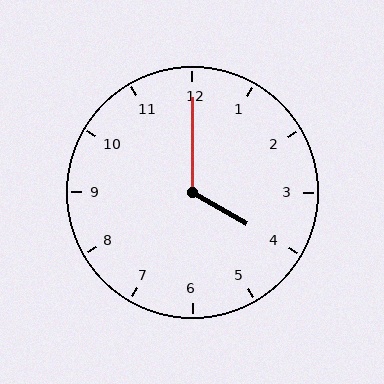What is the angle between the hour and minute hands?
Approximately 120 degrees.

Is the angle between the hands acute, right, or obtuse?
It is obtuse.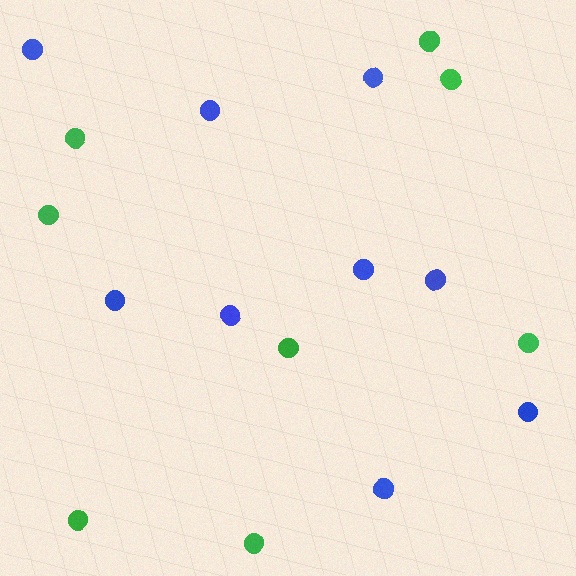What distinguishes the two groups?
There are 2 groups: one group of green circles (8) and one group of blue circles (9).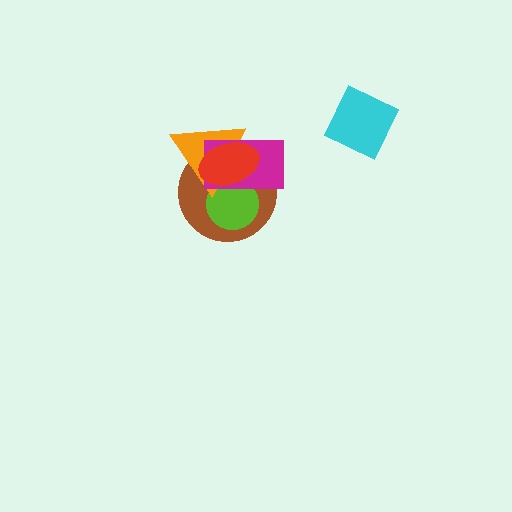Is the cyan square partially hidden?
No, no other shape covers it.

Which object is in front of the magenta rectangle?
The red ellipse is in front of the magenta rectangle.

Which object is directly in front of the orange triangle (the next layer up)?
The magenta rectangle is directly in front of the orange triangle.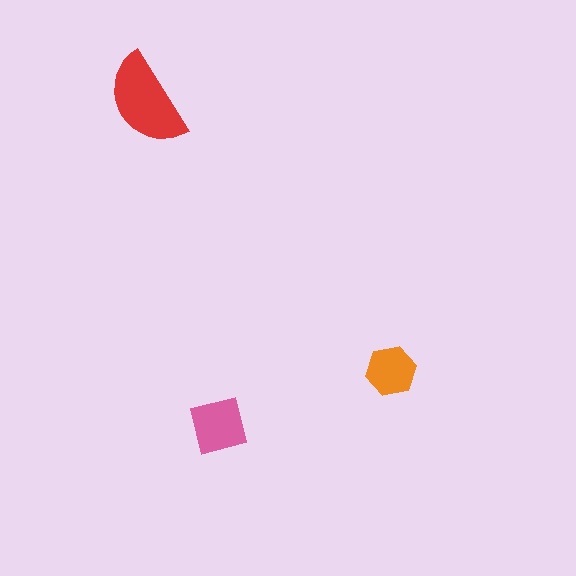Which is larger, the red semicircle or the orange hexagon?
The red semicircle.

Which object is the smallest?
The orange hexagon.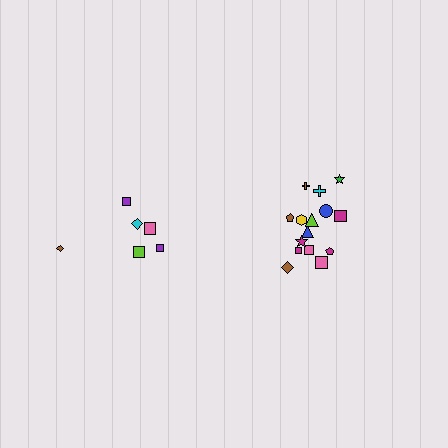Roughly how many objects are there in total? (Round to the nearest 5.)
Roughly 20 objects in total.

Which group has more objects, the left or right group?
The right group.